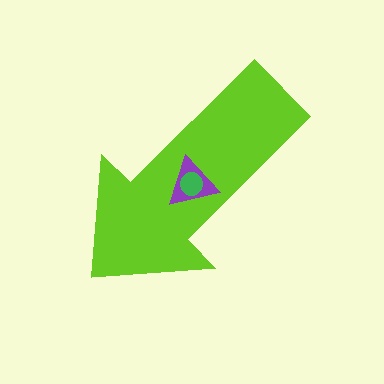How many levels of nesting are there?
3.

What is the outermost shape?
The lime arrow.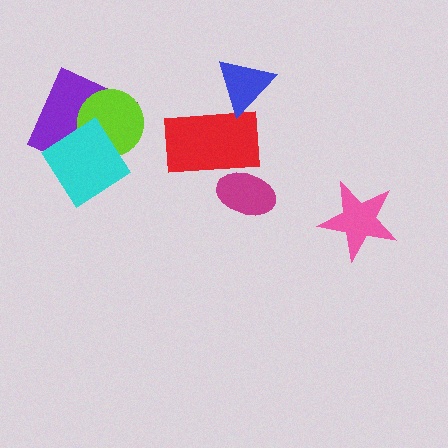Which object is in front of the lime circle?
The cyan diamond is in front of the lime circle.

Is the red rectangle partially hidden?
Yes, it is partially covered by another shape.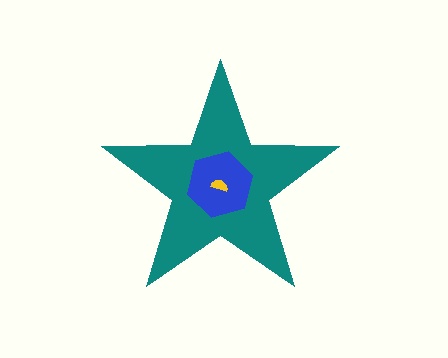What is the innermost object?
The yellow semicircle.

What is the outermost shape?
The teal star.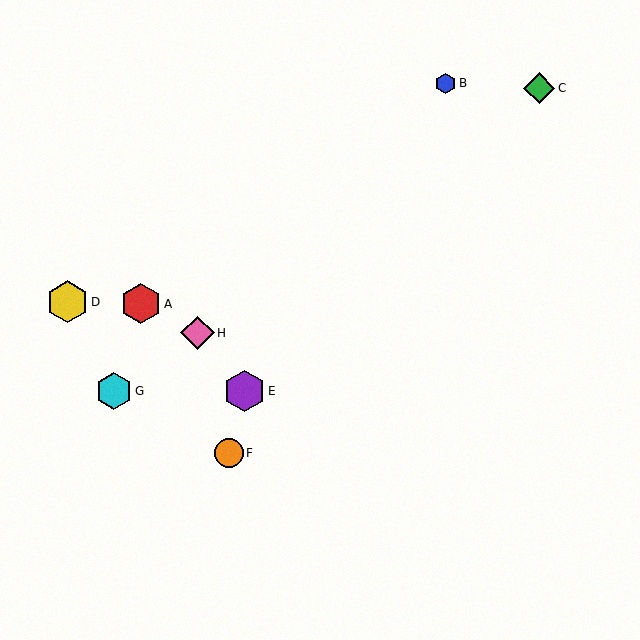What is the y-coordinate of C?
Object C is at y≈88.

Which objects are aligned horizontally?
Objects E, G are aligned horizontally.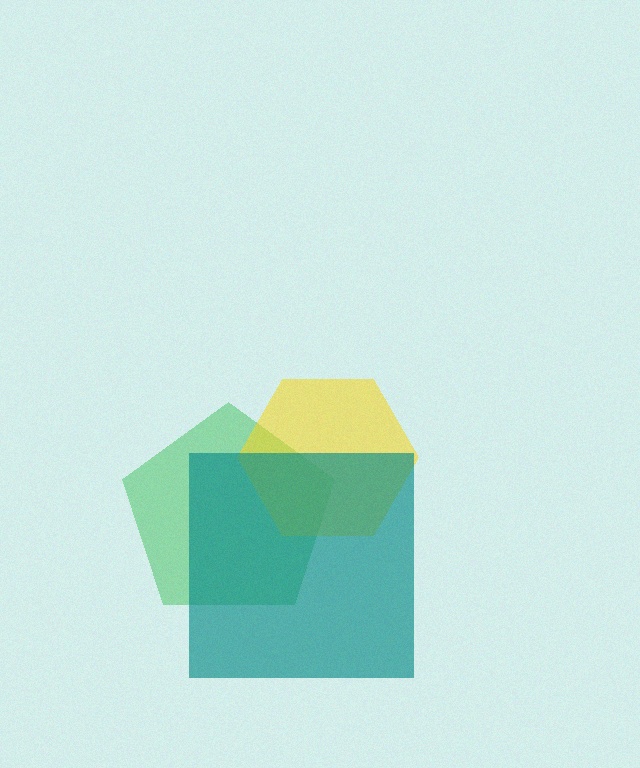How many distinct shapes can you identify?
There are 3 distinct shapes: a green pentagon, a yellow hexagon, a teal square.